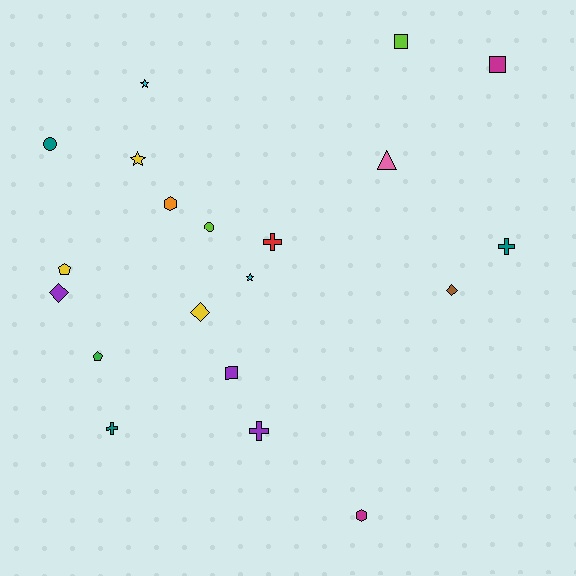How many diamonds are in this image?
There are 3 diamonds.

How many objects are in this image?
There are 20 objects.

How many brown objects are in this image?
There is 1 brown object.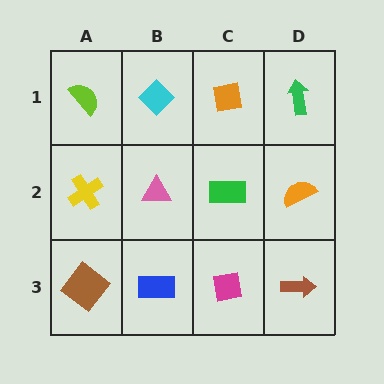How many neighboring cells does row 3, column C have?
3.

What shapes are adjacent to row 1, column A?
A yellow cross (row 2, column A), a cyan diamond (row 1, column B).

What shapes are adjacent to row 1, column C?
A green rectangle (row 2, column C), a cyan diamond (row 1, column B), a green arrow (row 1, column D).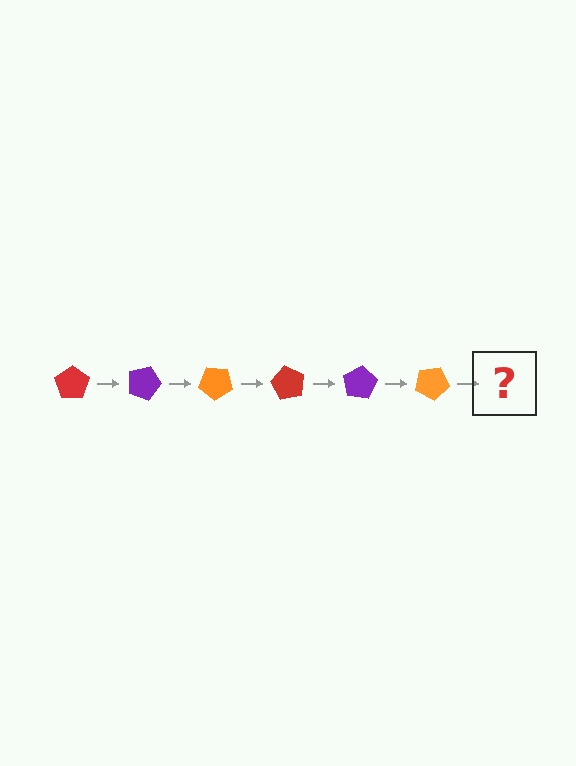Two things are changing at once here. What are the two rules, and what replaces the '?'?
The two rules are that it rotates 20 degrees each step and the color cycles through red, purple, and orange. The '?' should be a red pentagon, rotated 120 degrees from the start.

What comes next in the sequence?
The next element should be a red pentagon, rotated 120 degrees from the start.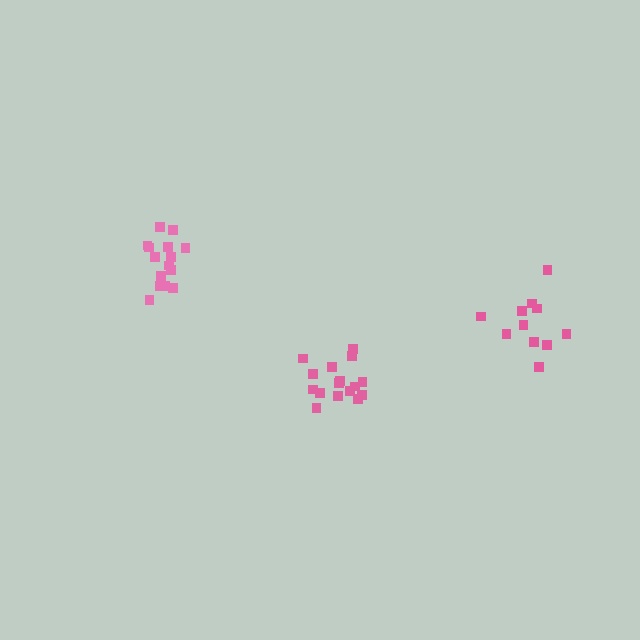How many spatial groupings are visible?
There are 3 spatial groupings.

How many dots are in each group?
Group 1: 16 dots, Group 2: 11 dots, Group 3: 15 dots (42 total).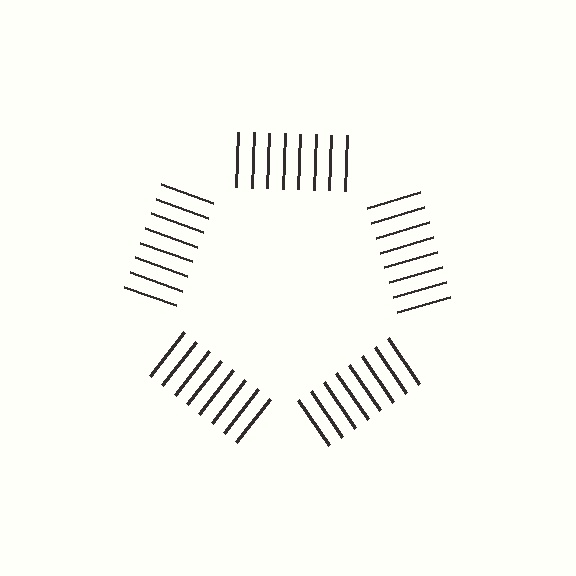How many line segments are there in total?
40 — 8 along each of the 5 edges.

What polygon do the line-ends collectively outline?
An illusory pentagon — the line segments terminate on its edges but no continuous stroke is drawn.